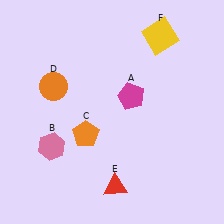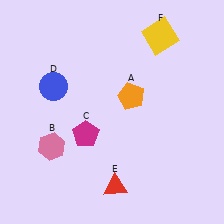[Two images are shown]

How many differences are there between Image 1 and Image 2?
There are 3 differences between the two images.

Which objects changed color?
A changed from magenta to orange. C changed from orange to magenta. D changed from orange to blue.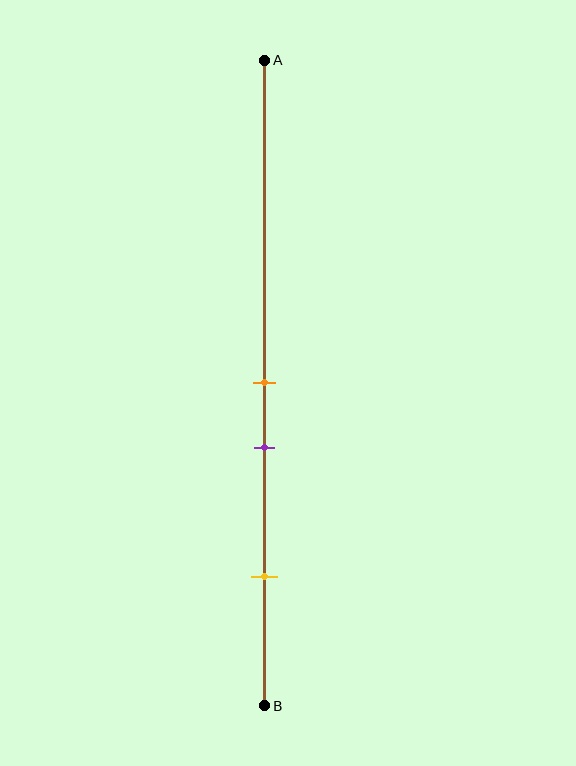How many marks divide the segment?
There are 3 marks dividing the segment.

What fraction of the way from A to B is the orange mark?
The orange mark is approximately 50% (0.5) of the way from A to B.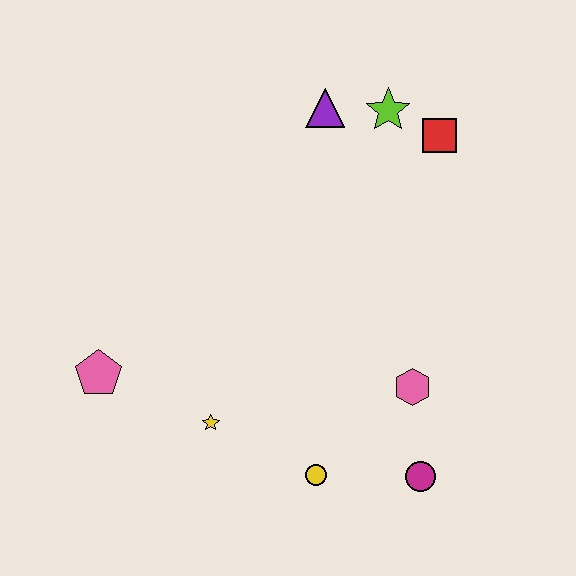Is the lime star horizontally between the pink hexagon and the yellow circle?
Yes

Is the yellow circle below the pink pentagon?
Yes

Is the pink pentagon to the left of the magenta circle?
Yes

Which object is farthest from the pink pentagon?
The red square is farthest from the pink pentagon.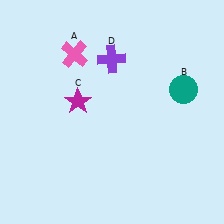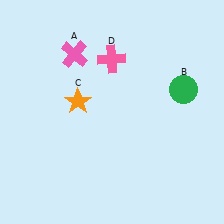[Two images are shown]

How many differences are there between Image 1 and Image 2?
There are 3 differences between the two images.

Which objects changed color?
B changed from teal to green. C changed from magenta to orange. D changed from purple to pink.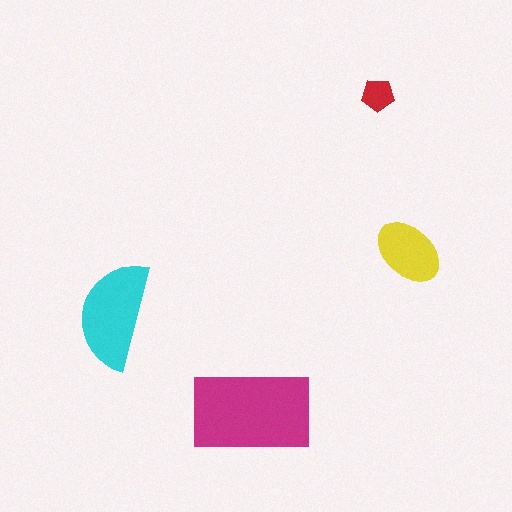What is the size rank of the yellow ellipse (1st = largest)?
3rd.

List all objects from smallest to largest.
The red pentagon, the yellow ellipse, the cyan semicircle, the magenta rectangle.